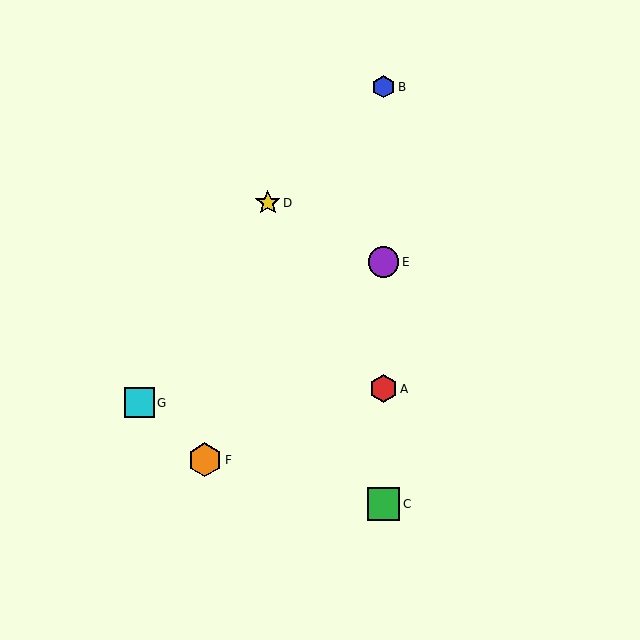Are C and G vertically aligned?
No, C is at x≈383 and G is at x≈139.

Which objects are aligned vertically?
Objects A, B, C, E are aligned vertically.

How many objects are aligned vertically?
4 objects (A, B, C, E) are aligned vertically.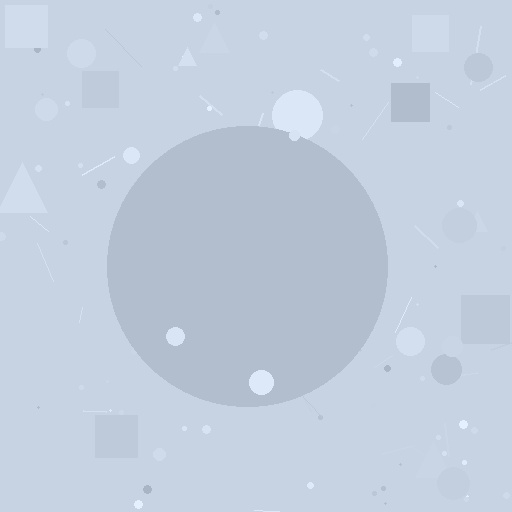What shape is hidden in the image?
A circle is hidden in the image.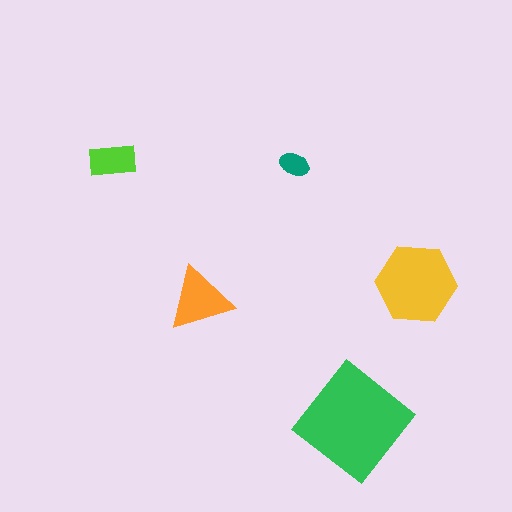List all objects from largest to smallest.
The green diamond, the yellow hexagon, the orange triangle, the lime rectangle, the teal ellipse.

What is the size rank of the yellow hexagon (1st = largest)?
2nd.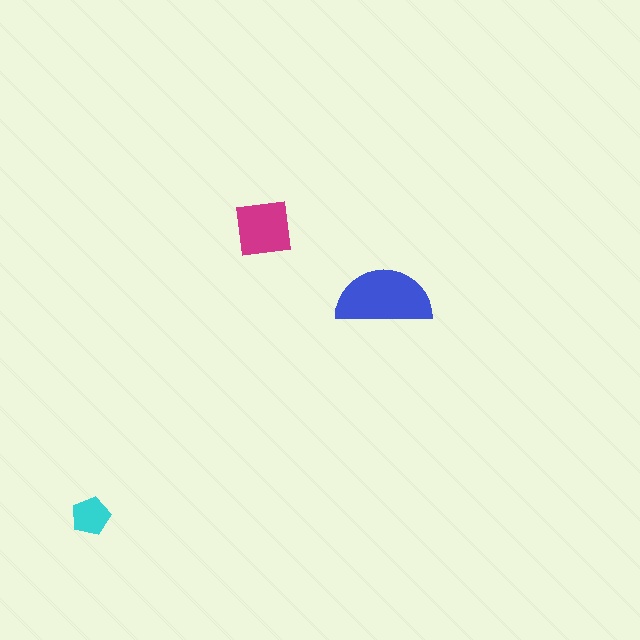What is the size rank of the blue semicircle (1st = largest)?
1st.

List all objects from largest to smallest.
The blue semicircle, the magenta square, the cyan pentagon.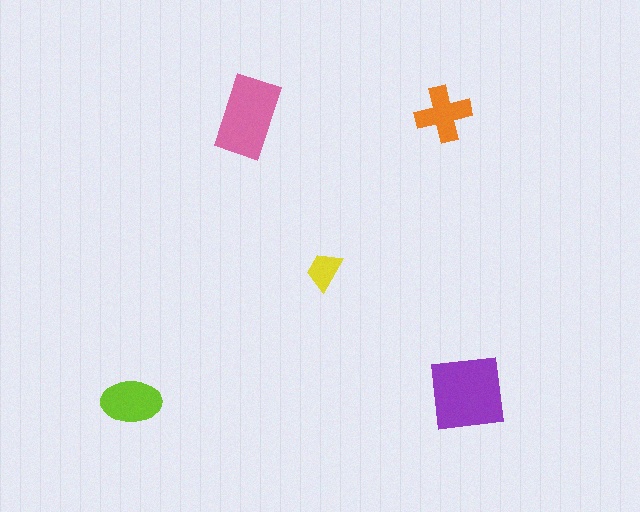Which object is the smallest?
The yellow trapezoid.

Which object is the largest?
The purple square.